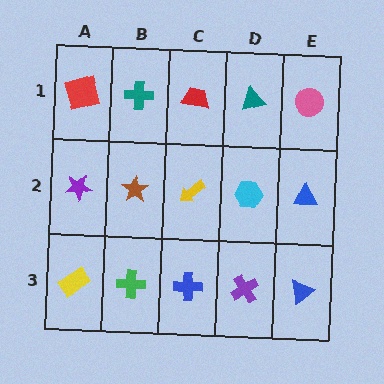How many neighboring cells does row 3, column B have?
3.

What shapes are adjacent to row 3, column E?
A blue triangle (row 2, column E), a purple cross (row 3, column D).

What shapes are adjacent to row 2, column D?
A teal triangle (row 1, column D), a purple cross (row 3, column D), a yellow arrow (row 2, column C), a blue triangle (row 2, column E).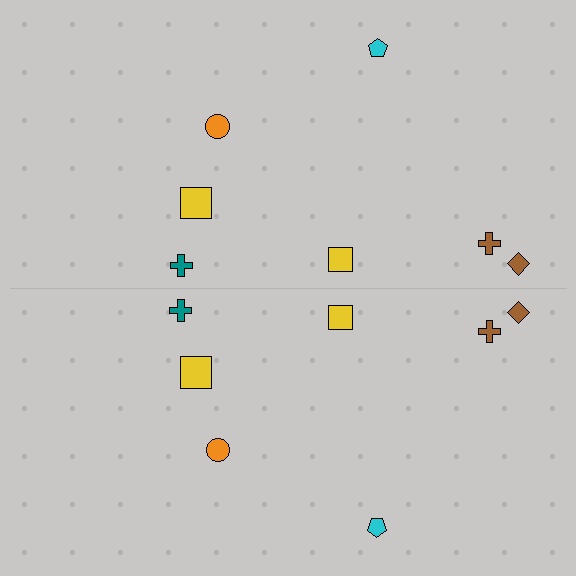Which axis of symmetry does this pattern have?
The pattern has a horizontal axis of symmetry running through the center of the image.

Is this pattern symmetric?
Yes, this pattern has bilateral (reflection) symmetry.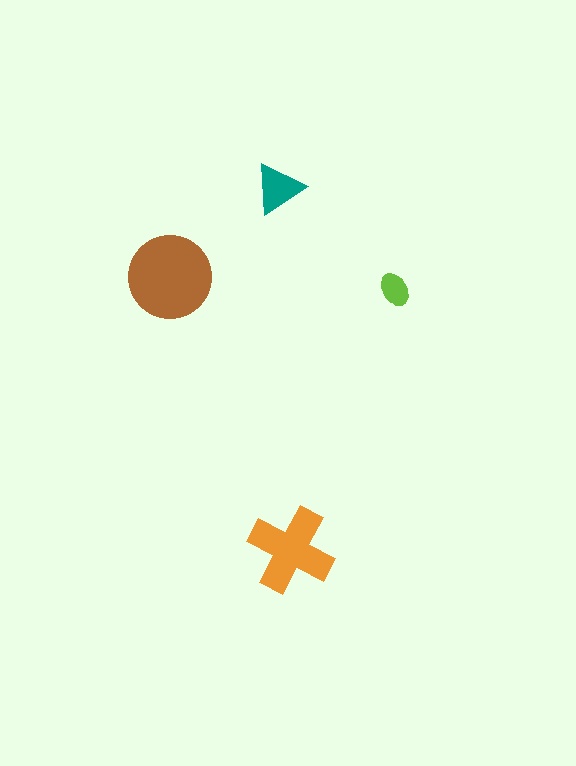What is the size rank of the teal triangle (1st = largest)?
3rd.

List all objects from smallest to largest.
The lime ellipse, the teal triangle, the orange cross, the brown circle.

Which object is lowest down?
The orange cross is bottommost.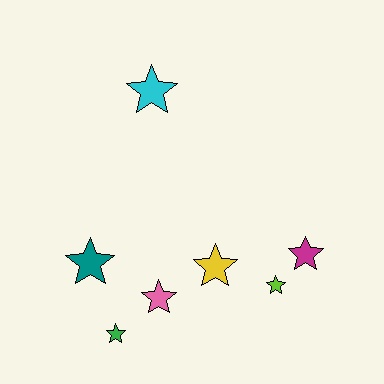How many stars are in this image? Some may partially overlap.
There are 7 stars.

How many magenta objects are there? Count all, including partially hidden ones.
There is 1 magenta object.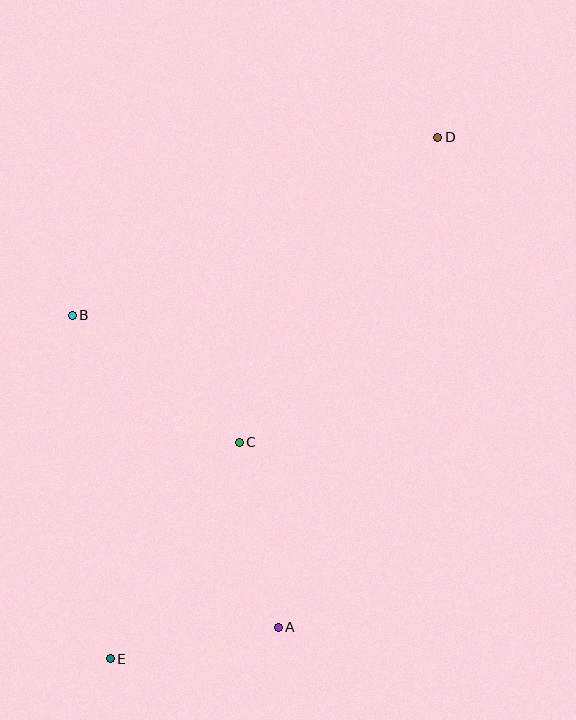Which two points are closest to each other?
Points A and E are closest to each other.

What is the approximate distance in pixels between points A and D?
The distance between A and D is approximately 515 pixels.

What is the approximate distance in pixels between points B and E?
The distance between B and E is approximately 345 pixels.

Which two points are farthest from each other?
Points D and E are farthest from each other.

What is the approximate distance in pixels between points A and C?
The distance between A and C is approximately 189 pixels.